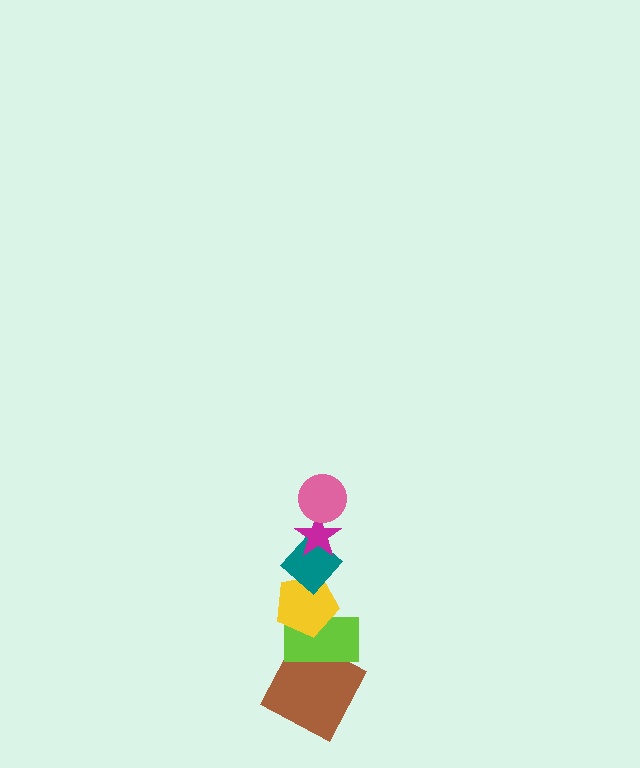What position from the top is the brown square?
The brown square is 6th from the top.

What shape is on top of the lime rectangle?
The yellow pentagon is on top of the lime rectangle.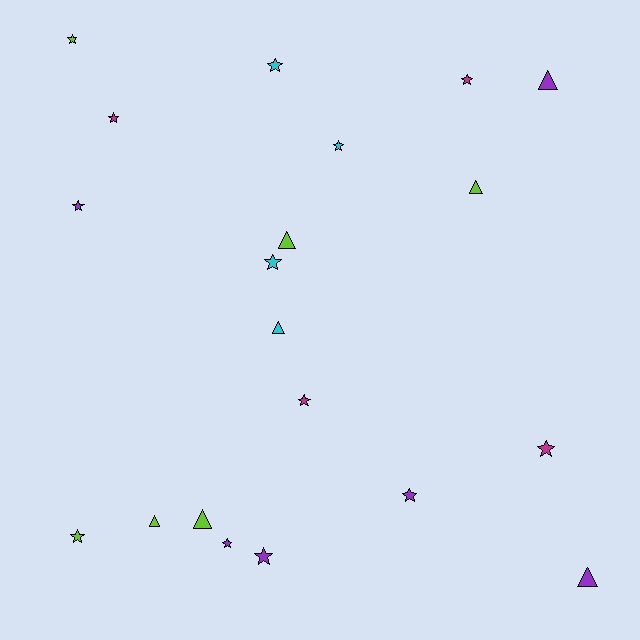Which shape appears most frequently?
Star, with 13 objects.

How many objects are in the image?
There are 20 objects.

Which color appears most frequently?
Lime, with 6 objects.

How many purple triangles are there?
There are 2 purple triangles.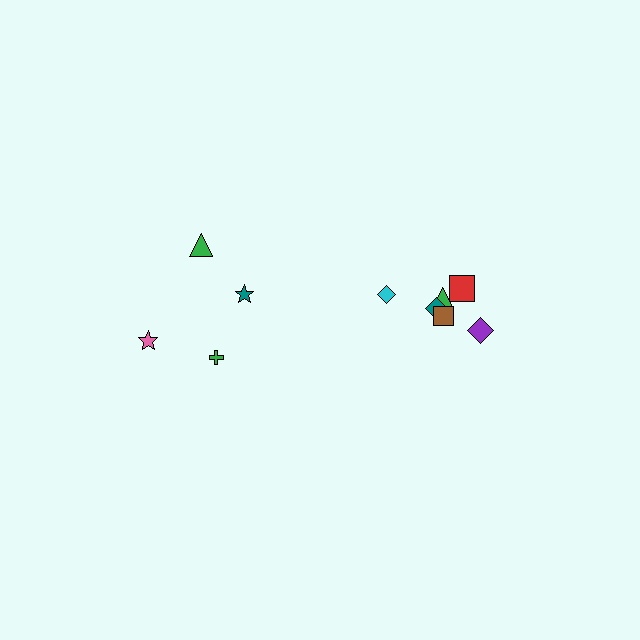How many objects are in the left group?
There are 4 objects.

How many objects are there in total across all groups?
There are 10 objects.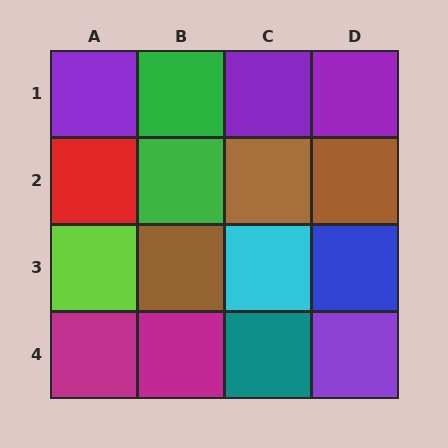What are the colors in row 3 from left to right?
Lime, brown, cyan, blue.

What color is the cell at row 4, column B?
Magenta.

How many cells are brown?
3 cells are brown.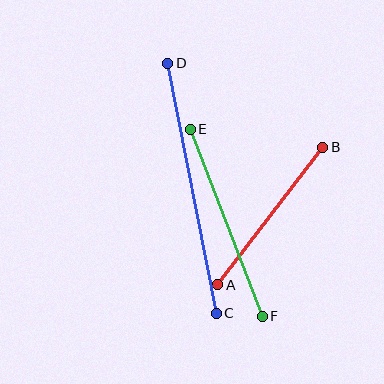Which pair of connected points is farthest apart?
Points C and D are farthest apart.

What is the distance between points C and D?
The distance is approximately 254 pixels.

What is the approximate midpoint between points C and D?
The midpoint is at approximately (192, 188) pixels.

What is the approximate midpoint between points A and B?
The midpoint is at approximately (270, 216) pixels.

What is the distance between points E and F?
The distance is approximately 201 pixels.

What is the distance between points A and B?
The distance is approximately 173 pixels.